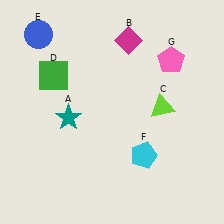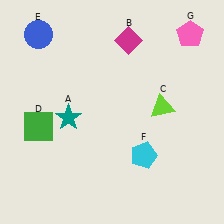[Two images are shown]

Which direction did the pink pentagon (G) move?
The pink pentagon (G) moved up.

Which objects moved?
The objects that moved are: the green square (D), the pink pentagon (G).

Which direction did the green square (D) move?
The green square (D) moved down.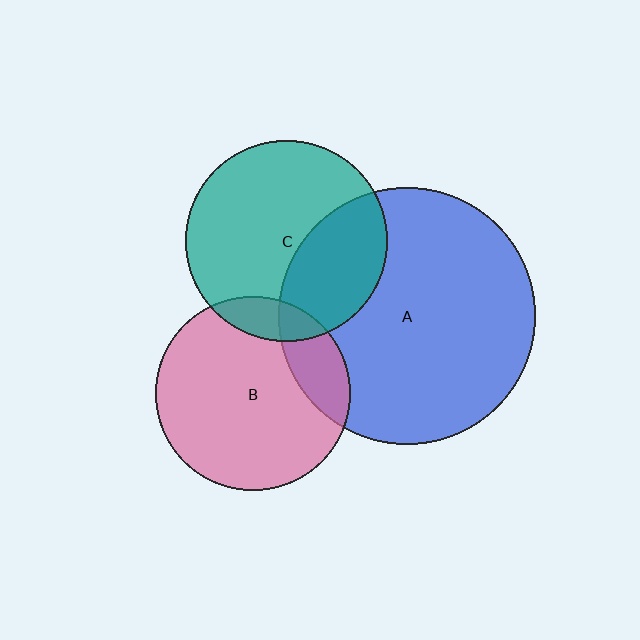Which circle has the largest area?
Circle A (blue).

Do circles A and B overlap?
Yes.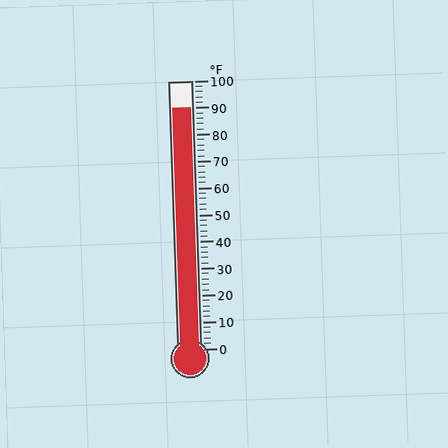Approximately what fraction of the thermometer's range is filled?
The thermometer is filled to approximately 90% of its range.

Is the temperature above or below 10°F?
The temperature is above 10°F.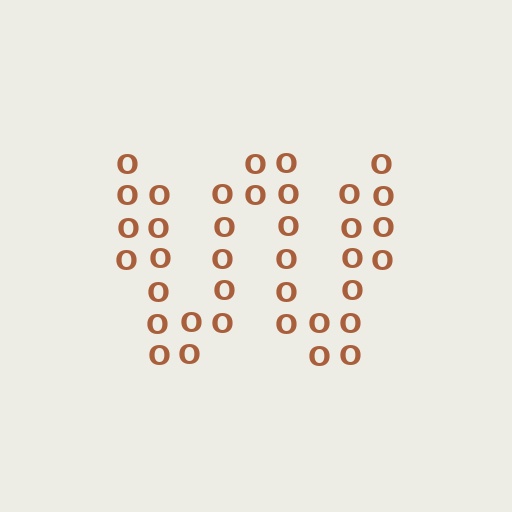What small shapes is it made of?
It is made of small letter O's.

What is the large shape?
The large shape is the letter W.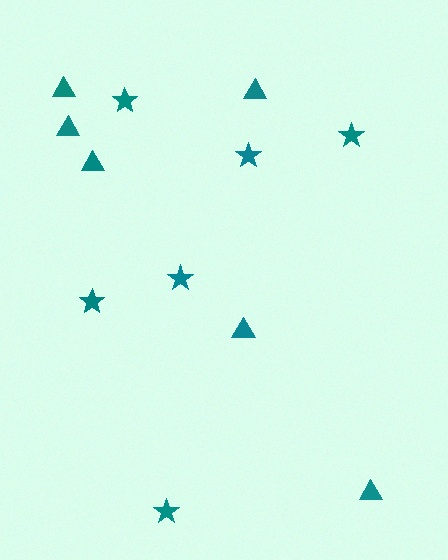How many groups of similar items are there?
There are 2 groups: one group of stars (6) and one group of triangles (6).